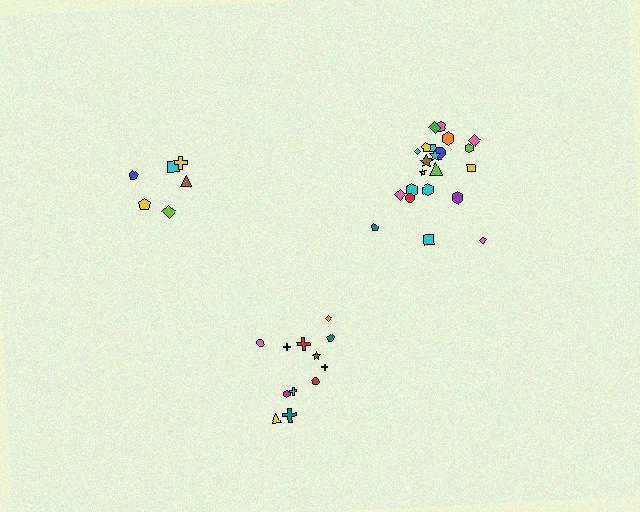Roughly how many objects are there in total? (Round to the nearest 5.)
Roughly 40 objects in total.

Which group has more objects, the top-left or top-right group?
The top-right group.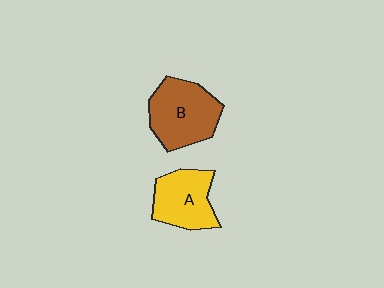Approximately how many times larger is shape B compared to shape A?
Approximately 1.2 times.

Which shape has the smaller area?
Shape A (yellow).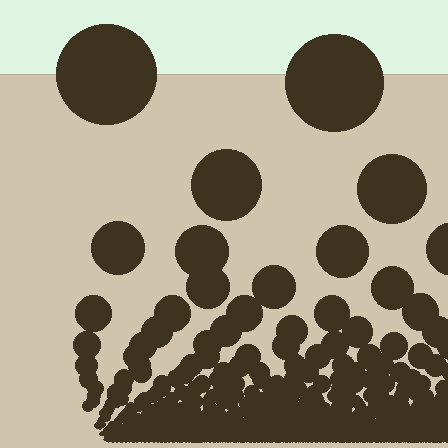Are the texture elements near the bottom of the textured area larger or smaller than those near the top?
Smaller. The gradient is inverted — elements near the bottom are smaller and denser.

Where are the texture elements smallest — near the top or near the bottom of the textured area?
Near the bottom.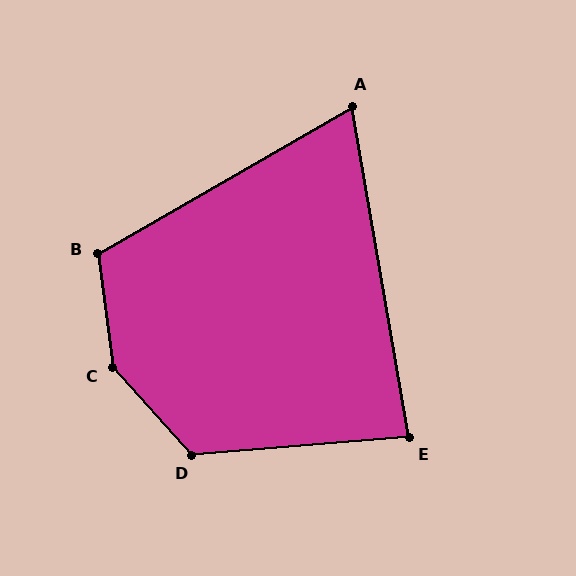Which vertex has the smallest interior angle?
A, at approximately 70 degrees.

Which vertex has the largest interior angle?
C, at approximately 145 degrees.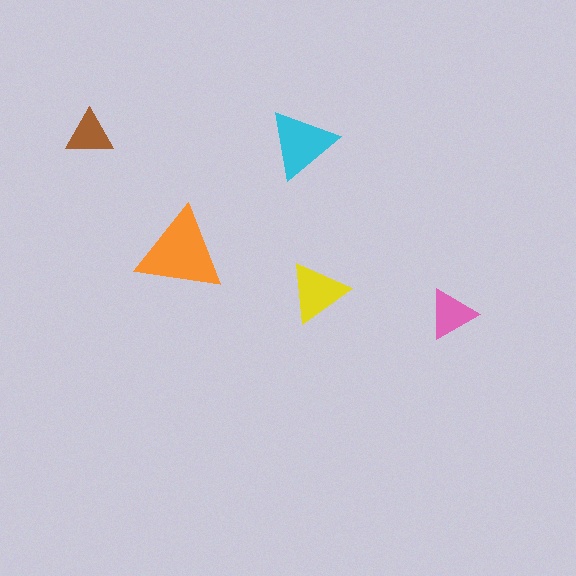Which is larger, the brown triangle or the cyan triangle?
The cyan one.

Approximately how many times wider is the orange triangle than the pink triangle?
About 1.5 times wider.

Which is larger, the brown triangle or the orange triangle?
The orange one.